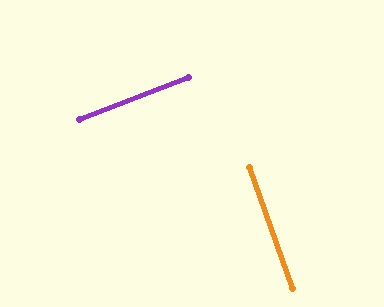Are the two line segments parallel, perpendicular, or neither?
Perpendicular — they meet at approximately 89°.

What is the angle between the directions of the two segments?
Approximately 89 degrees.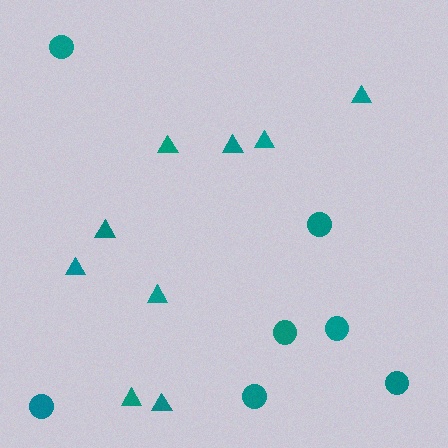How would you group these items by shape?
There are 2 groups: one group of circles (7) and one group of triangles (9).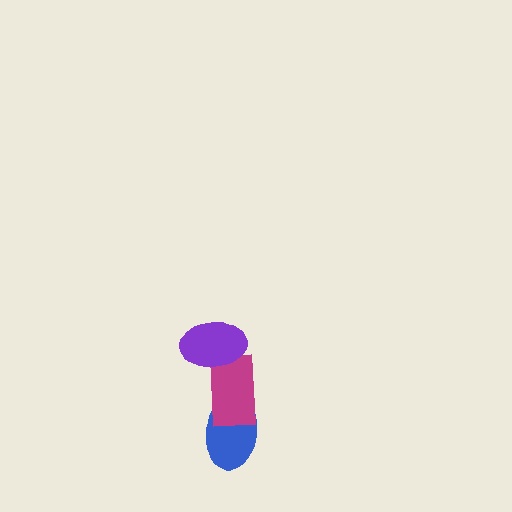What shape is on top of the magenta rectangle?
The purple ellipse is on top of the magenta rectangle.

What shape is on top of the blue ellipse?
The magenta rectangle is on top of the blue ellipse.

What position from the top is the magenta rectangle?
The magenta rectangle is 2nd from the top.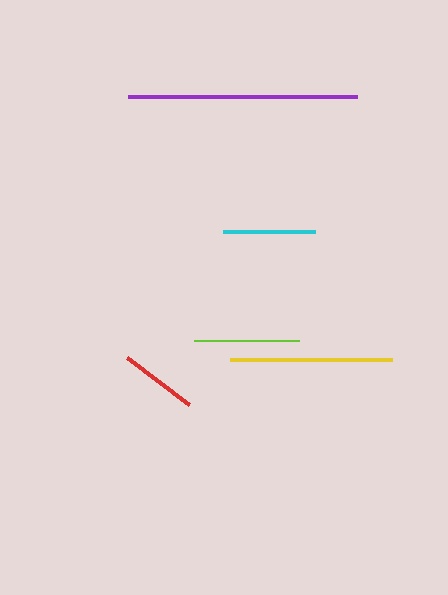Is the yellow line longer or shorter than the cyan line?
The yellow line is longer than the cyan line.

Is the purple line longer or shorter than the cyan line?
The purple line is longer than the cyan line.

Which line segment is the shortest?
The red line is the shortest at approximately 78 pixels.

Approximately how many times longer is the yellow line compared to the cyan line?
The yellow line is approximately 1.8 times the length of the cyan line.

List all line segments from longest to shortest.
From longest to shortest: purple, yellow, lime, cyan, red.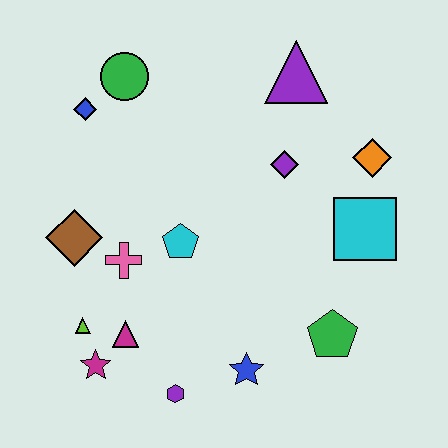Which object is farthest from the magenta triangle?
The purple triangle is farthest from the magenta triangle.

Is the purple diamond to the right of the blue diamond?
Yes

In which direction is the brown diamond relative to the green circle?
The brown diamond is below the green circle.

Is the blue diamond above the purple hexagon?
Yes